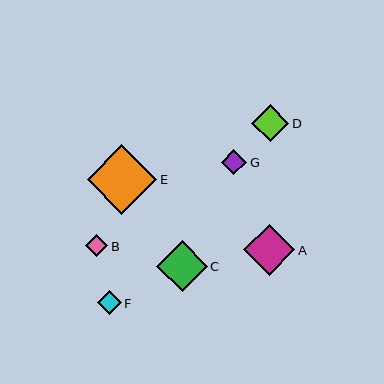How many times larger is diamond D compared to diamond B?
Diamond D is approximately 1.7 times the size of diamond B.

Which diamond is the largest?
Diamond E is the largest with a size of approximately 70 pixels.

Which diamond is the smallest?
Diamond B is the smallest with a size of approximately 22 pixels.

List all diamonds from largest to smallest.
From largest to smallest: E, A, C, D, G, F, B.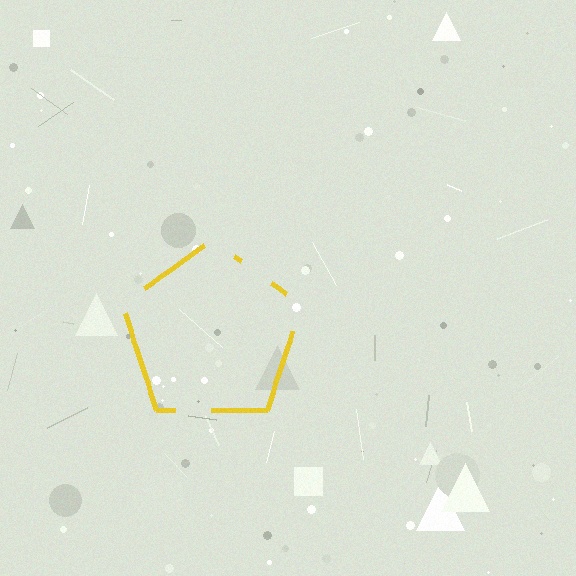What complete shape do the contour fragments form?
The contour fragments form a pentagon.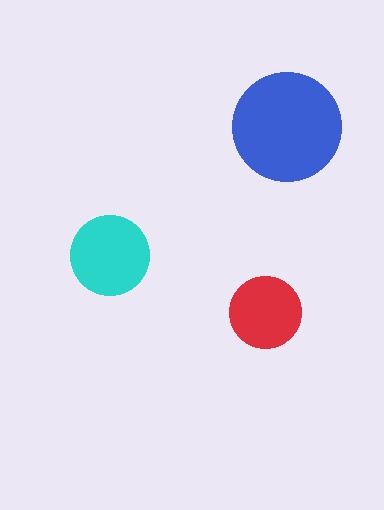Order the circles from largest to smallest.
the blue one, the cyan one, the red one.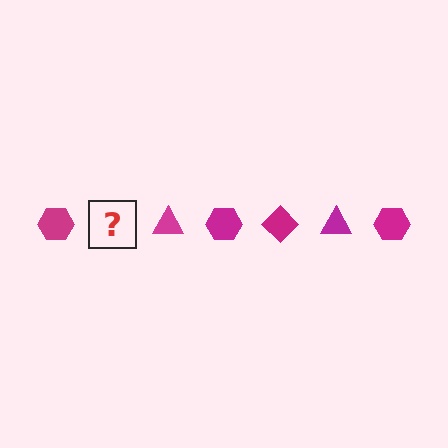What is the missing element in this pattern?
The missing element is a magenta diamond.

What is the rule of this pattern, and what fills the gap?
The rule is that the pattern cycles through hexagon, diamond, triangle shapes in magenta. The gap should be filled with a magenta diamond.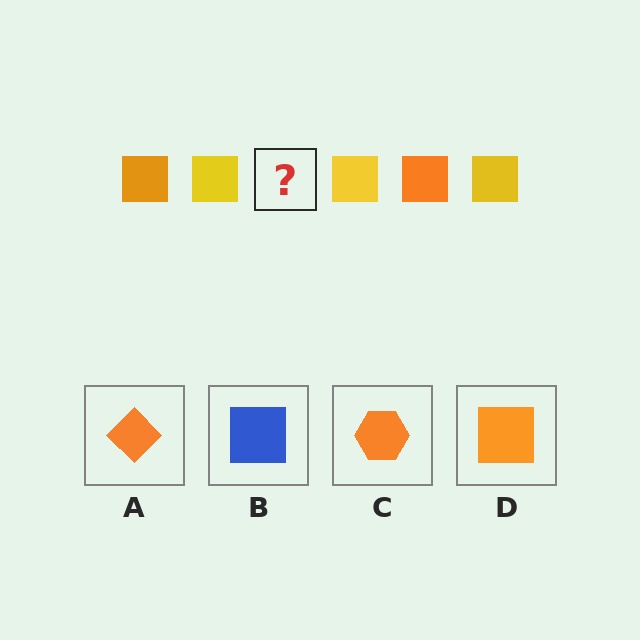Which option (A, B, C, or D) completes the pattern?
D.